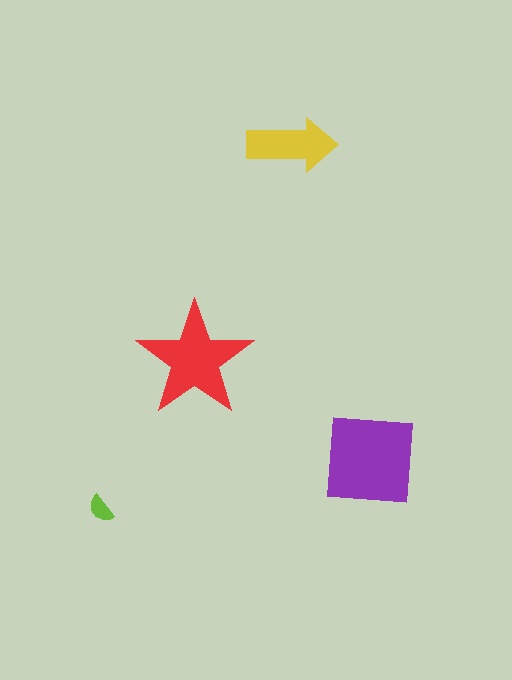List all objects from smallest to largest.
The lime semicircle, the yellow arrow, the red star, the purple square.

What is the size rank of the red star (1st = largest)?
2nd.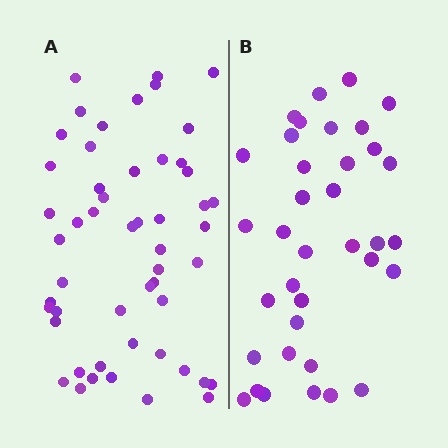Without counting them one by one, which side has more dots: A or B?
Region A (the left region) has more dots.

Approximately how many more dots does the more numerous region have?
Region A has approximately 15 more dots than region B.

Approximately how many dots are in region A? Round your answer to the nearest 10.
About 50 dots. (The exact count is 52, which rounds to 50.)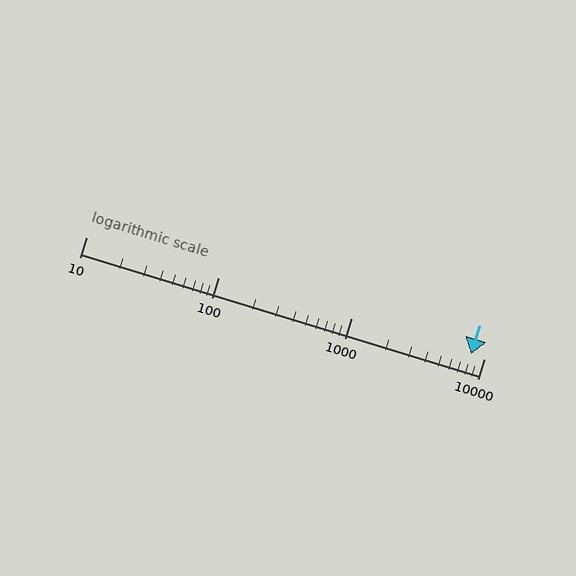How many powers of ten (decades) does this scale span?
The scale spans 3 decades, from 10 to 10000.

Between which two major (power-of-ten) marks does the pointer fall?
The pointer is between 1000 and 10000.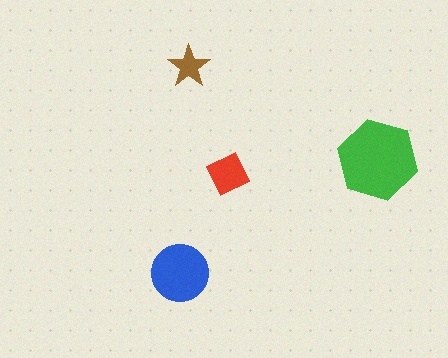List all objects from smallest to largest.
The brown star, the red diamond, the blue circle, the green hexagon.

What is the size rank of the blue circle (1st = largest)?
2nd.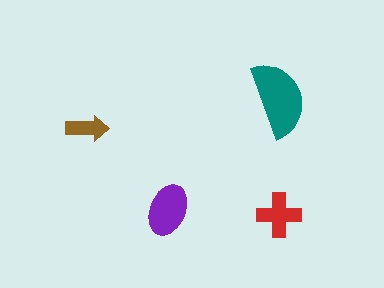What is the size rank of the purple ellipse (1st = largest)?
2nd.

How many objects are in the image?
There are 4 objects in the image.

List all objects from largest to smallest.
The teal semicircle, the purple ellipse, the red cross, the brown arrow.